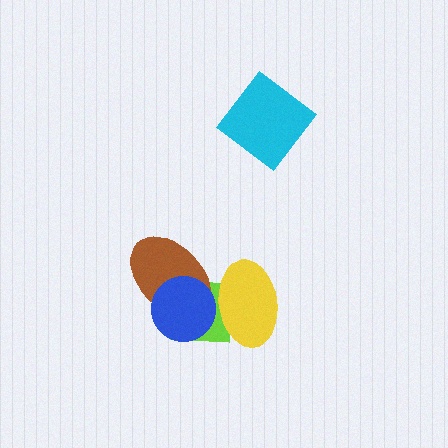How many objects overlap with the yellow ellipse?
3 objects overlap with the yellow ellipse.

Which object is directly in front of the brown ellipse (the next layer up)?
The yellow ellipse is directly in front of the brown ellipse.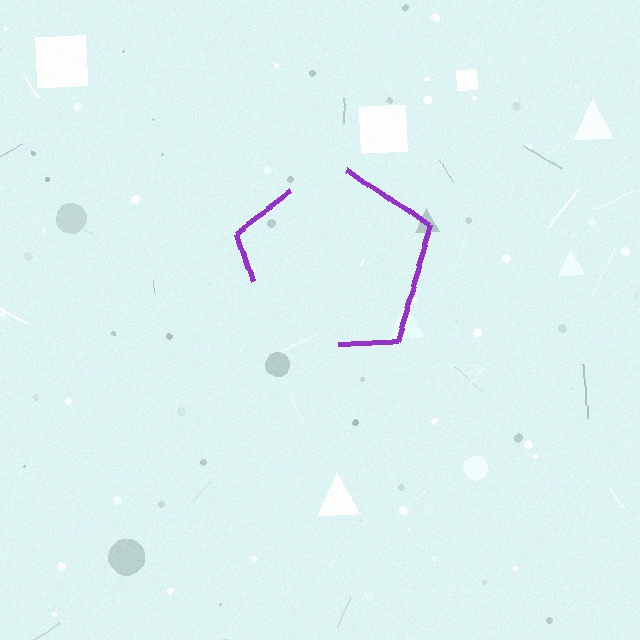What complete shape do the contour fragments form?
The contour fragments form a pentagon.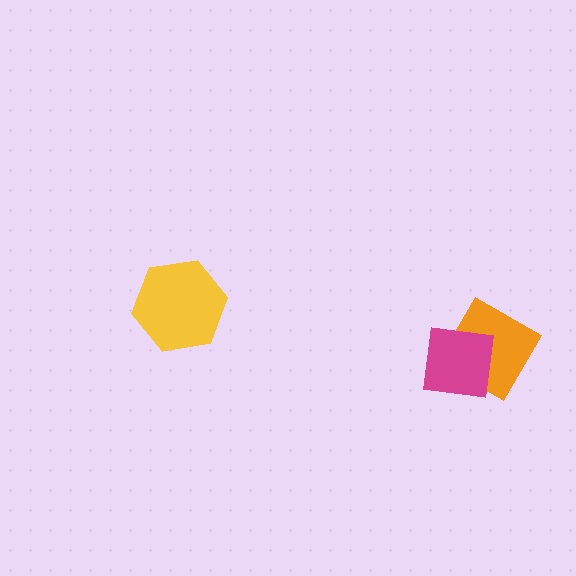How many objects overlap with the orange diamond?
1 object overlaps with the orange diamond.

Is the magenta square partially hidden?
No, no other shape covers it.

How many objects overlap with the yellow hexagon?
0 objects overlap with the yellow hexagon.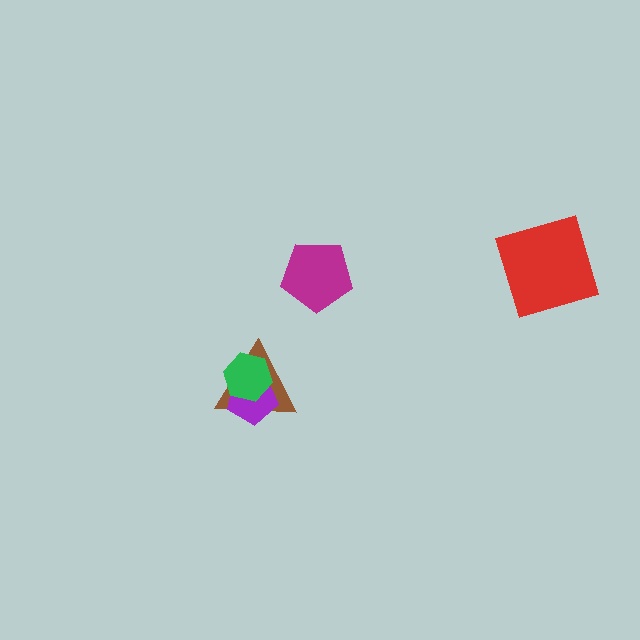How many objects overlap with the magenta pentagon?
0 objects overlap with the magenta pentagon.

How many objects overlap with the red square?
0 objects overlap with the red square.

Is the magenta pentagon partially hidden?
No, no other shape covers it.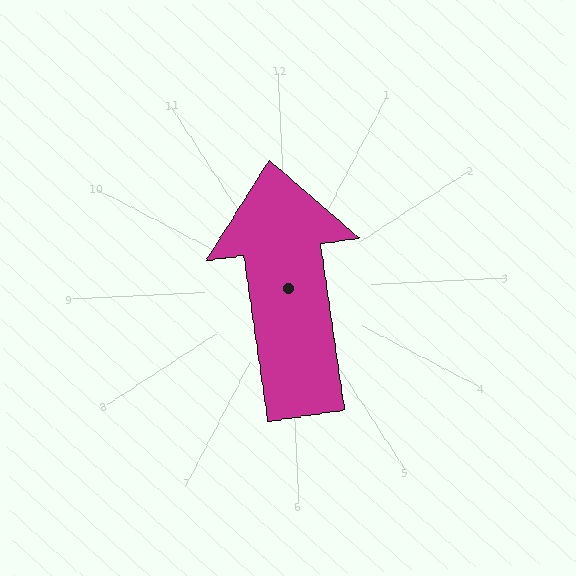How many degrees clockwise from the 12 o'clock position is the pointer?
Approximately 355 degrees.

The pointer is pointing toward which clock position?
Roughly 12 o'clock.